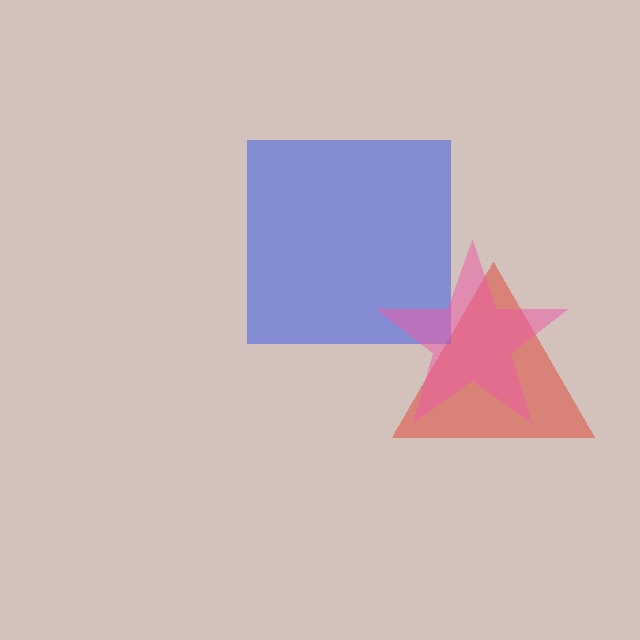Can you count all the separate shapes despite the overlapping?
Yes, there are 3 separate shapes.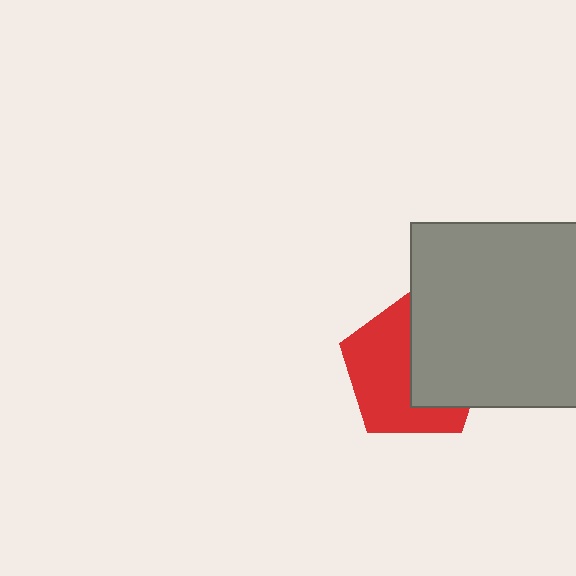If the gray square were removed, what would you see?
You would see the complete red pentagon.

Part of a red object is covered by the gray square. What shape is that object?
It is a pentagon.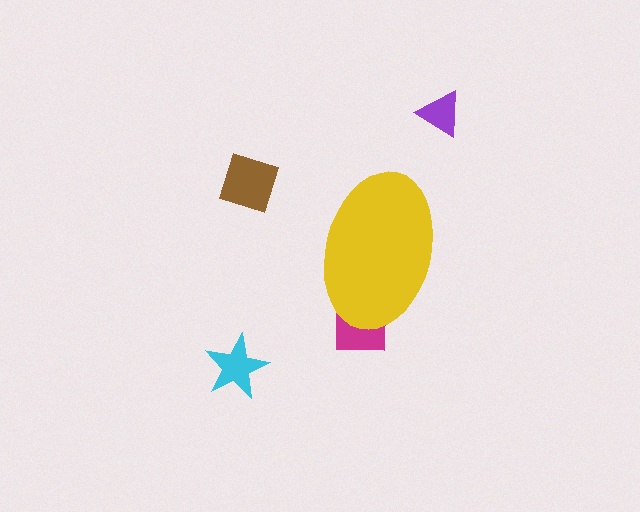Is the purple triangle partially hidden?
No, the purple triangle is fully visible.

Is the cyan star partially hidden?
No, the cyan star is fully visible.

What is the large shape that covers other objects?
A yellow ellipse.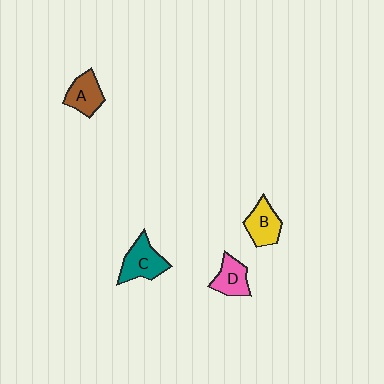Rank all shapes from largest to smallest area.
From largest to smallest: C (teal), B (yellow), A (brown), D (pink).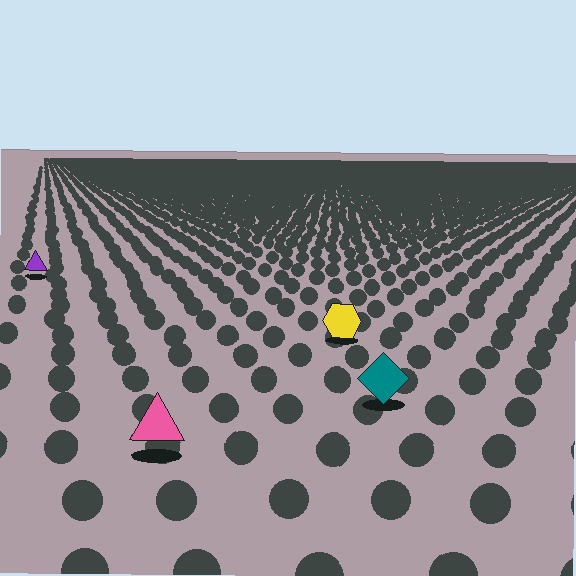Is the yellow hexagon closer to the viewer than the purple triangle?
Yes. The yellow hexagon is closer — you can tell from the texture gradient: the ground texture is coarser near it.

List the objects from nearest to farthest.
From nearest to farthest: the pink triangle, the teal diamond, the yellow hexagon, the purple triangle.